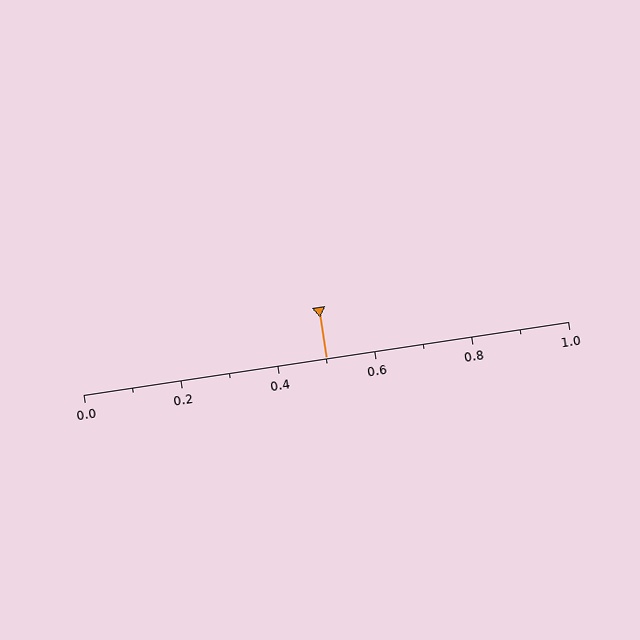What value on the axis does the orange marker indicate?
The marker indicates approximately 0.5.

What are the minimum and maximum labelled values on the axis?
The axis runs from 0.0 to 1.0.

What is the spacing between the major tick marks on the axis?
The major ticks are spaced 0.2 apart.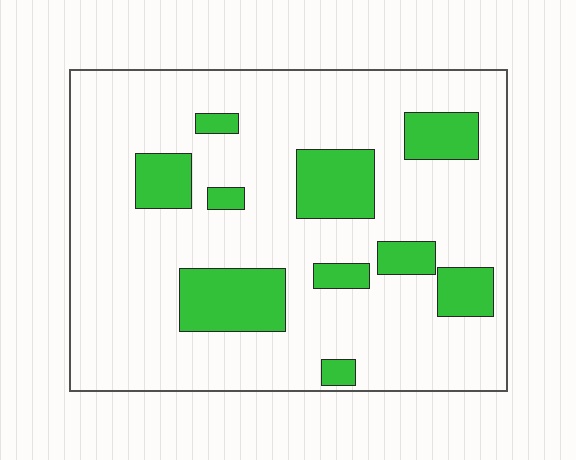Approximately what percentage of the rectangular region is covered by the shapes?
Approximately 20%.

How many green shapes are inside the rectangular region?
10.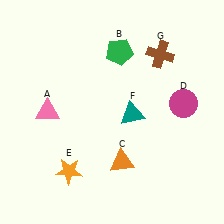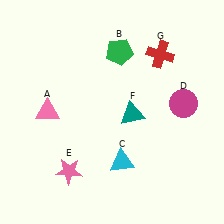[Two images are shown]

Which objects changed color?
C changed from orange to cyan. E changed from orange to pink. G changed from brown to red.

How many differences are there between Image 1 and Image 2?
There are 3 differences between the two images.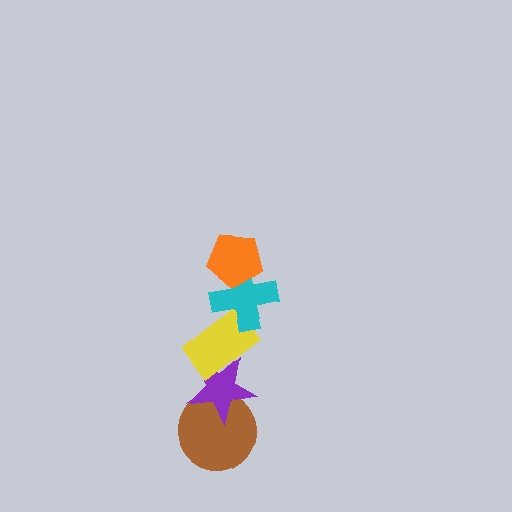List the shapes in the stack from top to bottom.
From top to bottom: the orange pentagon, the cyan cross, the yellow rectangle, the purple star, the brown circle.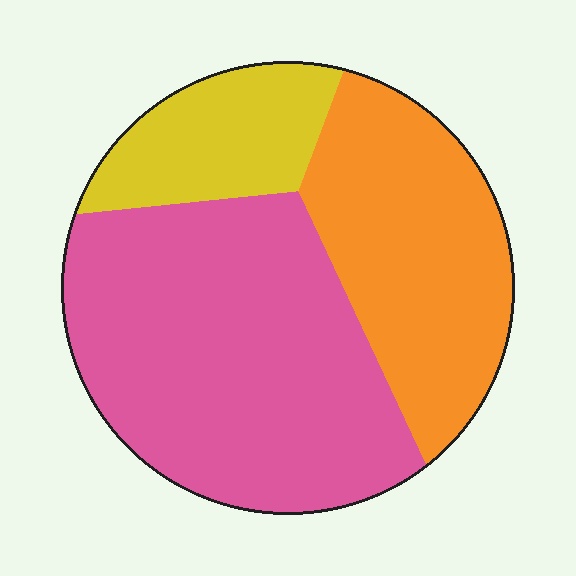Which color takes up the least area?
Yellow, at roughly 15%.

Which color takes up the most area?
Pink, at roughly 50%.